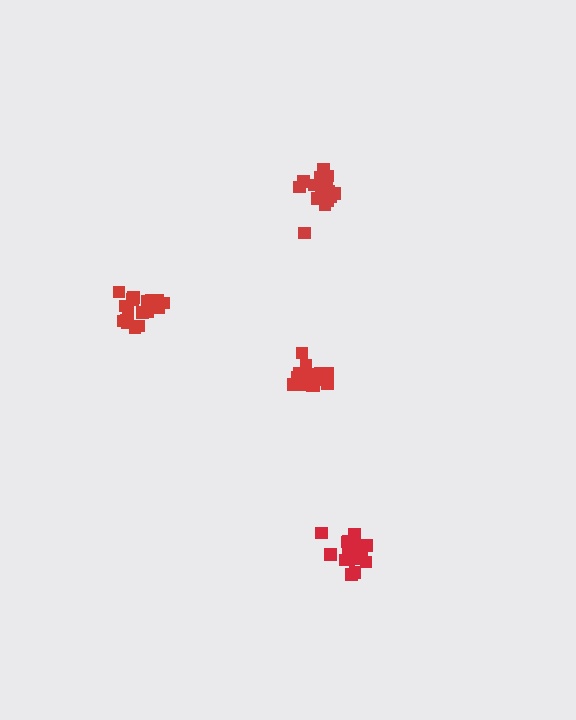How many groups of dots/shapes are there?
There are 4 groups.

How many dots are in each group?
Group 1: 16 dots, Group 2: 18 dots, Group 3: 17 dots, Group 4: 17 dots (68 total).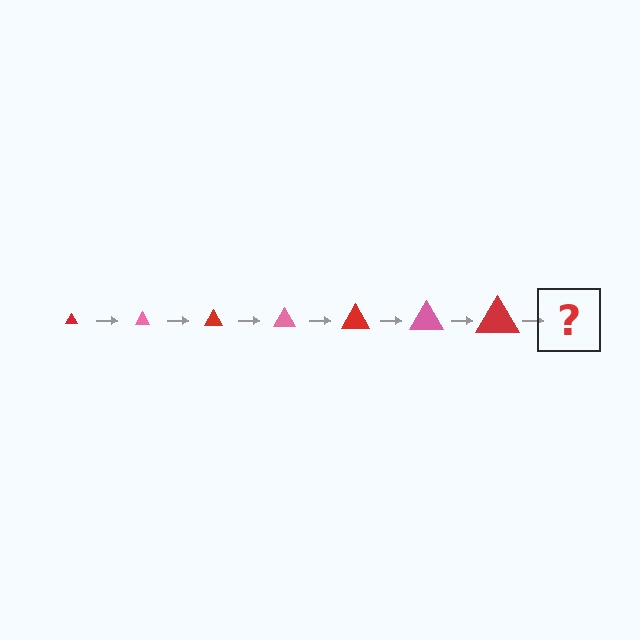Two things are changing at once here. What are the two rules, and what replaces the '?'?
The two rules are that the triangle grows larger each step and the color cycles through red and pink. The '?' should be a pink triangle, larger than the previous one.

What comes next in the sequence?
The next element should be a pink triangle, larger than the previous one.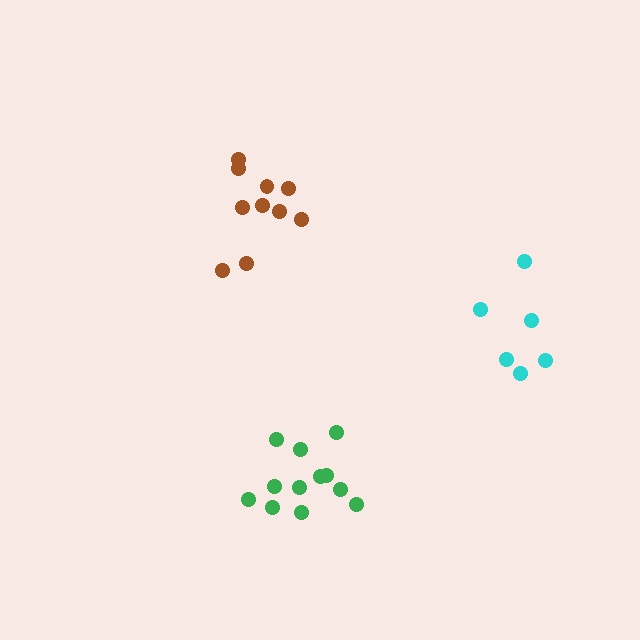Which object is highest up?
The brown cluster is topmost.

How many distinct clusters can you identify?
There are 3 distinct clusters.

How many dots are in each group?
Group 1: 10 dots, Group 2: 6 dots, Group 3: 12 dots (28 total).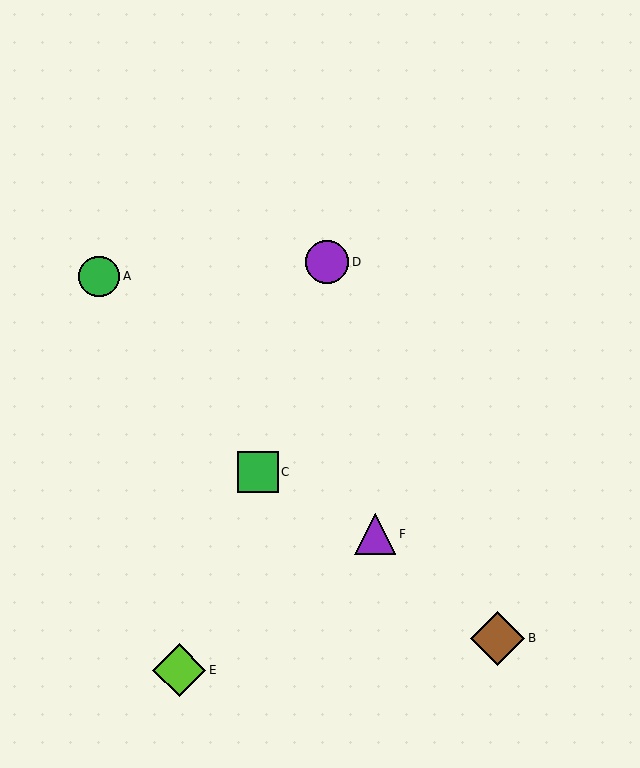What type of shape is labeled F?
Shape F is a purple triangle.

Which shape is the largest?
The brown diamond (labeled B) is the largest.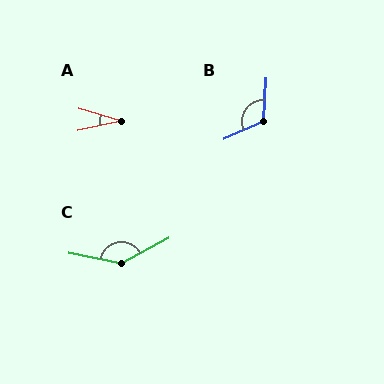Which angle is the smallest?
A, at approximately 28 degrees.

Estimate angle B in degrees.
Approximately 117 degrees.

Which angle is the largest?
C, at approximately 140 degrees.